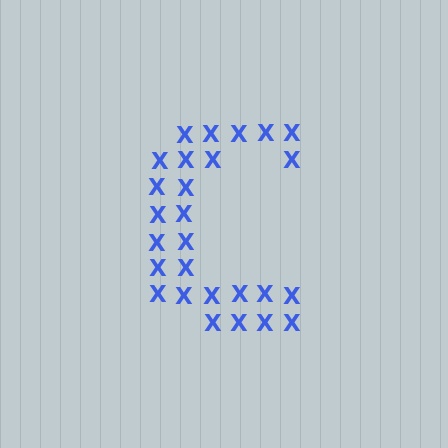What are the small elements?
The small elements are letter X's.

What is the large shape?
The large shape is the letter C.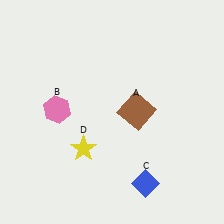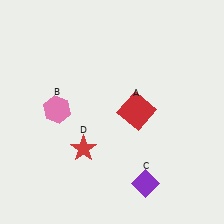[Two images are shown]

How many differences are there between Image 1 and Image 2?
There are 3 differences between the two images.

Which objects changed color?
A changed from brown to red. C changed from blue to purple. D changed from yellow to red.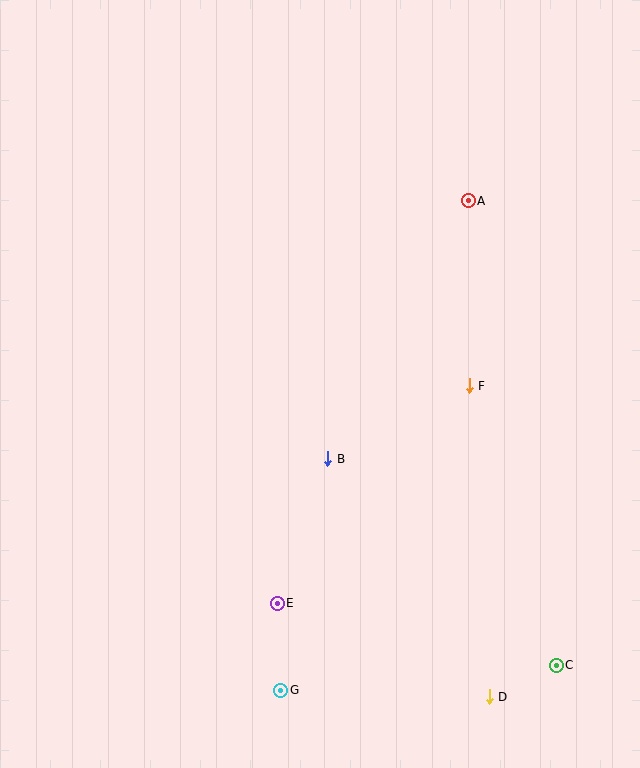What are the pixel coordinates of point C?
Point C is at (556, 665).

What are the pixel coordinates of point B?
Point B is at (328, 459).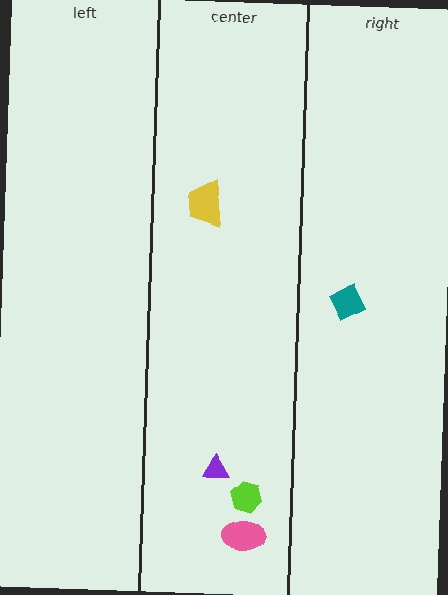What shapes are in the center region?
The lime hexagon, the yellow trapezoid, the purple triangle, the pink ellipse.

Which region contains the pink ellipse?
The center region.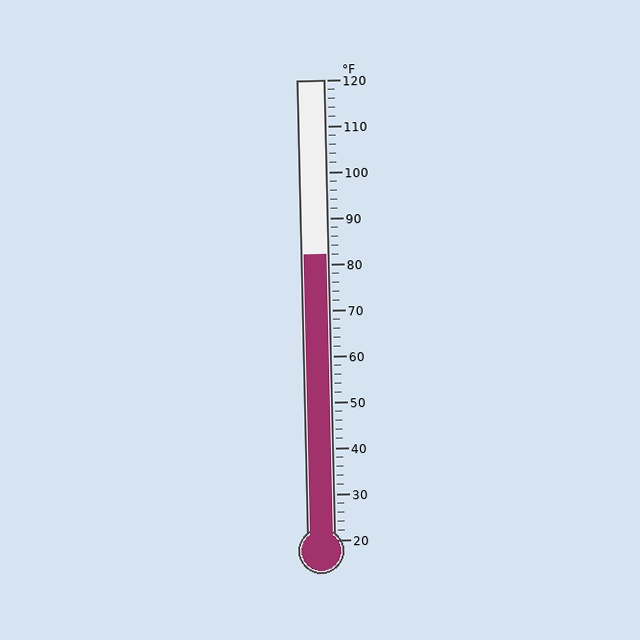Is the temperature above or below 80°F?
The temperature is above 80°F.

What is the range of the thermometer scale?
The thermometer scale ranges from 20°F to 120°F.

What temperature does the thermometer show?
The thermometer shows approximately 82°F.